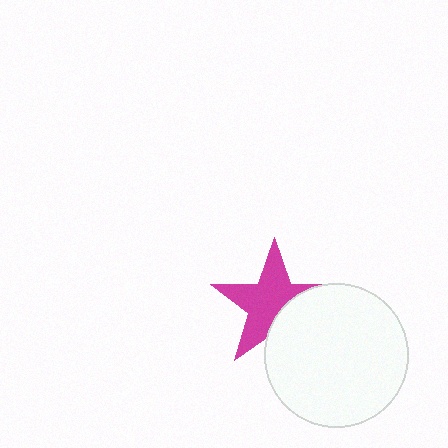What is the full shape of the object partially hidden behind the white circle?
The partially hidden object is a magenta star.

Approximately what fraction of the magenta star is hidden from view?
Roughly 34% of the magenta star is hidden behind the white circle.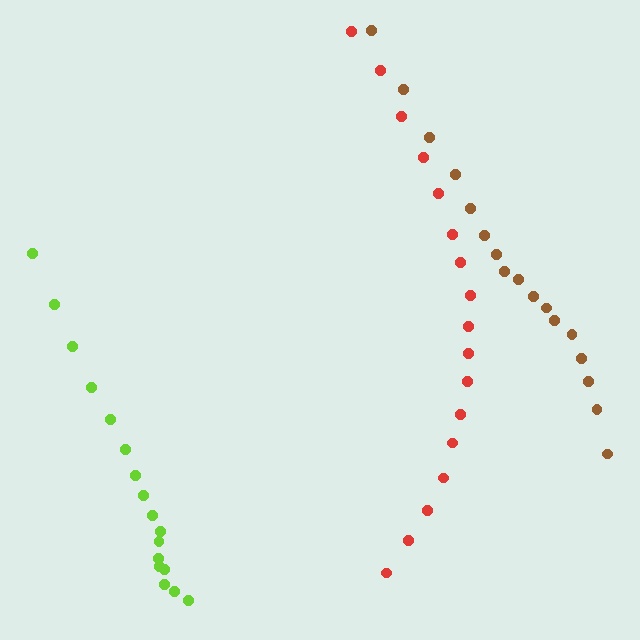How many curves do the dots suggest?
There are 3 distinct paths.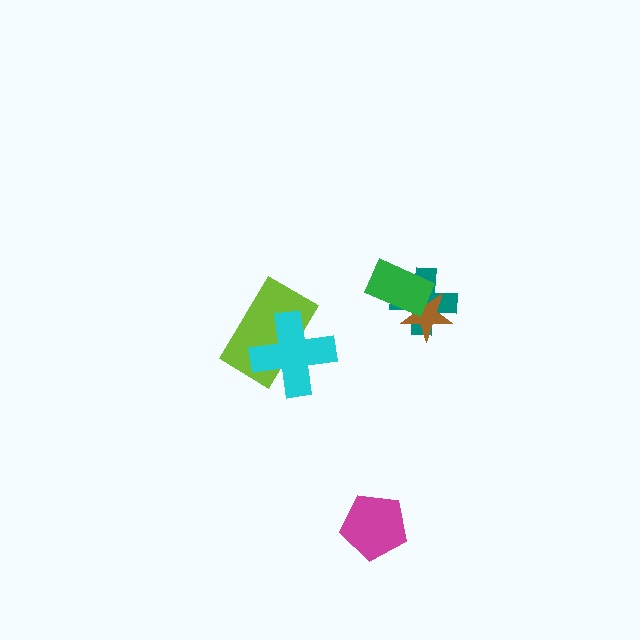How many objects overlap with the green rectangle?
2 objects overlap with the green rectangle.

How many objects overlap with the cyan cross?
1 object overlaps with the cyan cross.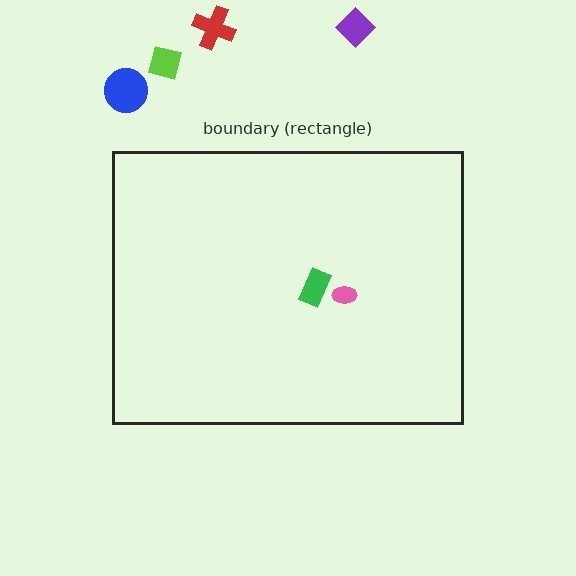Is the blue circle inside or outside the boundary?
Outside.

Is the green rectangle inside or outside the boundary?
Inside.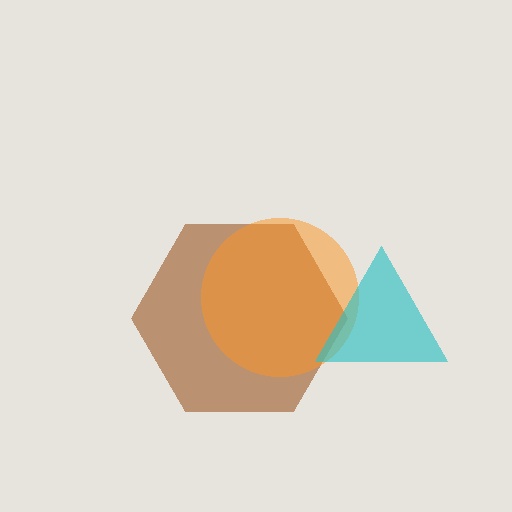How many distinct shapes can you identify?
There are 3 distinct shapes: a brown hexagon, an orange circle, a cyan triangle.